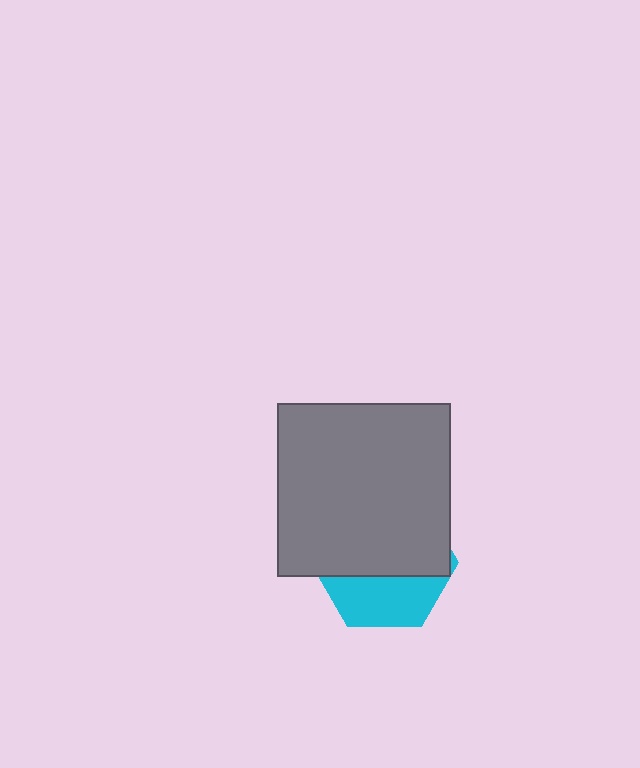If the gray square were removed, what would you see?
You would see the complete cyan hexagon.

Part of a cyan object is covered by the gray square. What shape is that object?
It is a hexagon.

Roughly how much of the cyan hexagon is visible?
A small part of it is visible (roughly 36%).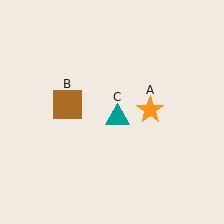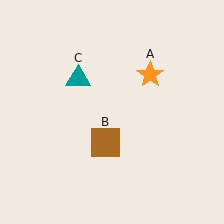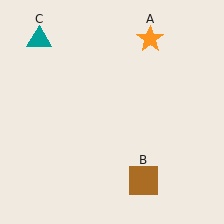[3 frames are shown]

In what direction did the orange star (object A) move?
The orange star (object A) moved up.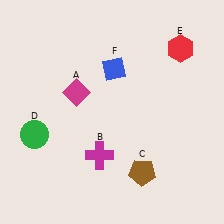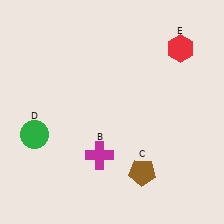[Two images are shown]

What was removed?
The blue diamond (F), the magenta diamond (A) were removed in Image 2.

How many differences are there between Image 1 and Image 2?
There are 2 differences between the two images.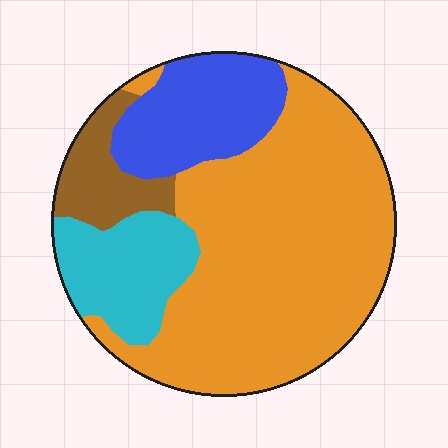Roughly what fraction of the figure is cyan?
Cyan takes up about one eighth (1/8) of the figure.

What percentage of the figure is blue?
Blue takes up less than a quarter of the figure.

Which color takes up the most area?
Orange, at roughly 60%.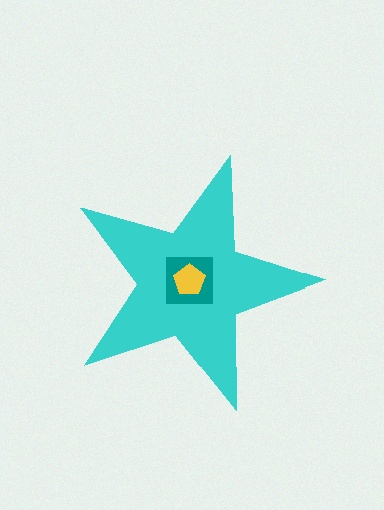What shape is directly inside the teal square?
The yellow pentagon.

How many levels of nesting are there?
3.